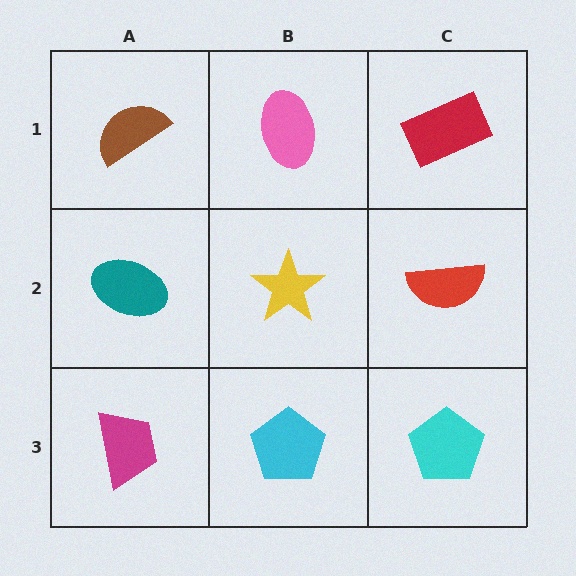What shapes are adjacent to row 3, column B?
A yellow star (row 2, column B), a magenta trapezoid (row 3, column A), a cyan pentagon (row 3, column C).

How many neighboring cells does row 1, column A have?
2.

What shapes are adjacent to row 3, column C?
A red semicircle (row 2, column C), a cyan pentagon (row 3, column B).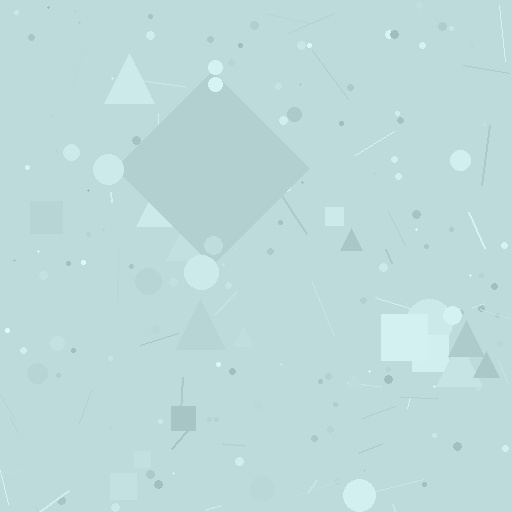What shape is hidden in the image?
A diamond is hidden in the image.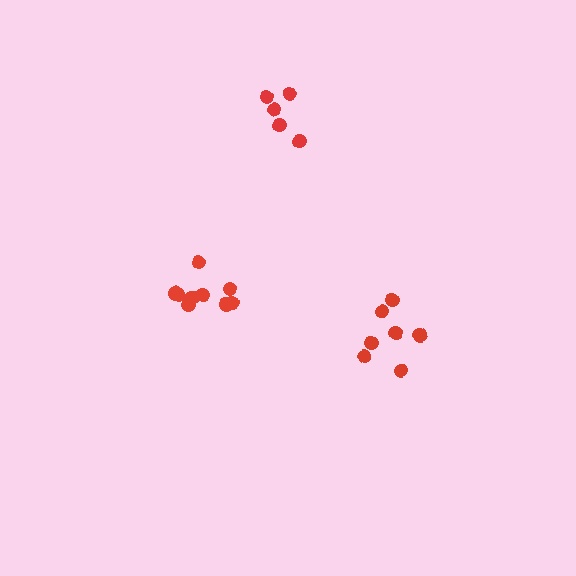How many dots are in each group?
Group 1: 10 dots, Group 2: 7 dots, Group 3: 5 dots (22 total).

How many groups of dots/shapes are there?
There are 3 groups.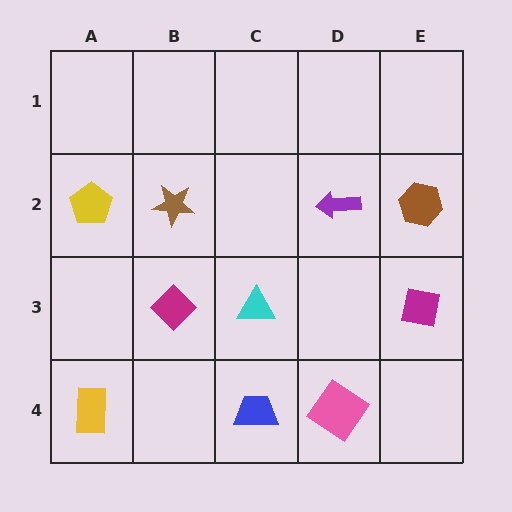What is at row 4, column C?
A blue trapezoid.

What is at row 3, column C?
A cyan triangle.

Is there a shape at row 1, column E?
No, that cell is empty.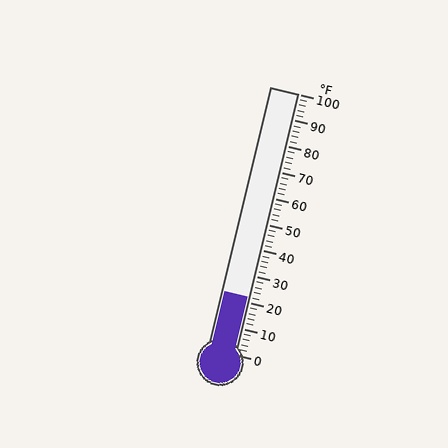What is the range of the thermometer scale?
The thermometer scale ranges from 0°F to 100°F.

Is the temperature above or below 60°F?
The temperature is below 60°F.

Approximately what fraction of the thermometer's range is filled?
The thermometer is filled to approximately 20% of its range.